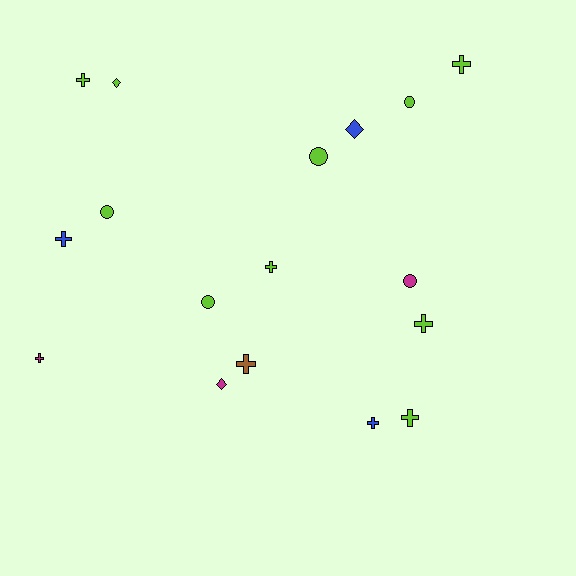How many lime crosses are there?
There are 5 lime crosses.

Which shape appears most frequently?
Cross, with 9 objects.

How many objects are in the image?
There are 17 objects.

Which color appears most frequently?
Lime, with 10 objects.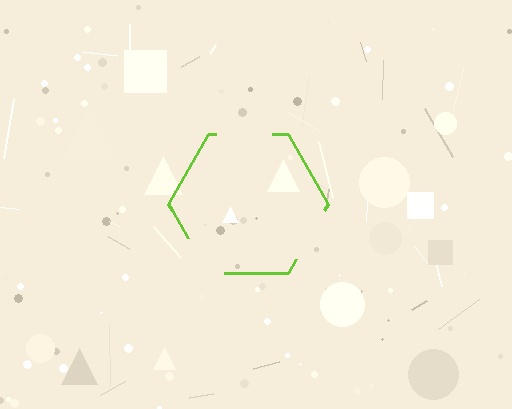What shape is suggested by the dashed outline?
The dashed outline suggests a hexagon.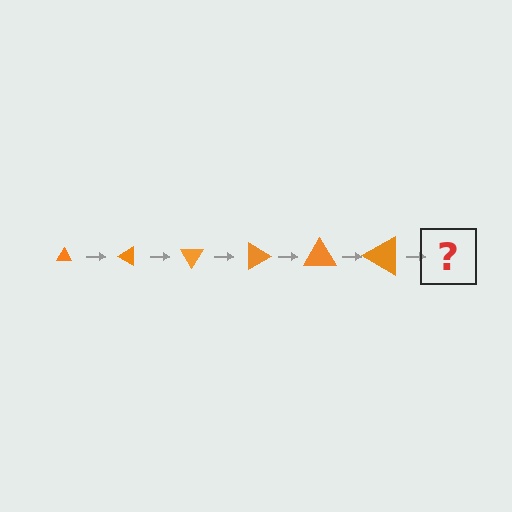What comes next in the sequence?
The next element should be a triangle, larger than the previous one and rotated 180 degrees from the start.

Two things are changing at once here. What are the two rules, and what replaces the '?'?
The two rules are that the triangle grows larger each step and it rotates 30 degrees each step. The '?' should be a triangle, larger than the previous one and rotated 180 degrees from the start.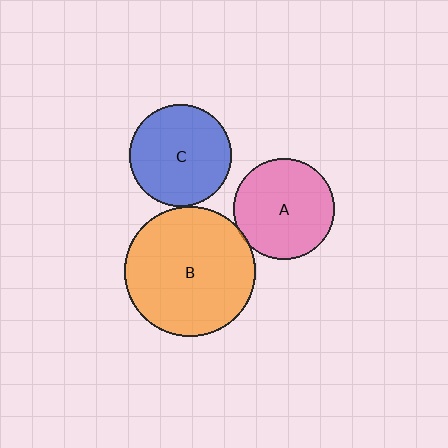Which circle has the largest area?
Circle B (orange).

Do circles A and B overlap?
Yes.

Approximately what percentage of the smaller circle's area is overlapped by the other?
Approximately 5%.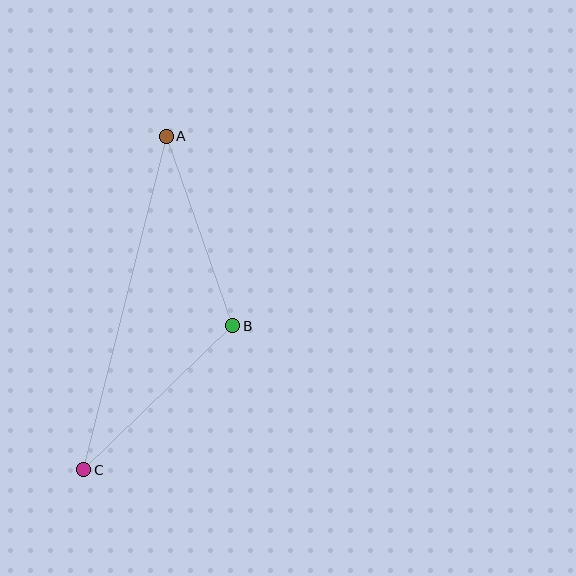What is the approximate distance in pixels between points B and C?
The distance between B and C is approximately 207 pixels.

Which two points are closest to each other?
Points A and B are closest to each other.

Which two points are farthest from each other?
Points A and C are farthest from each other.